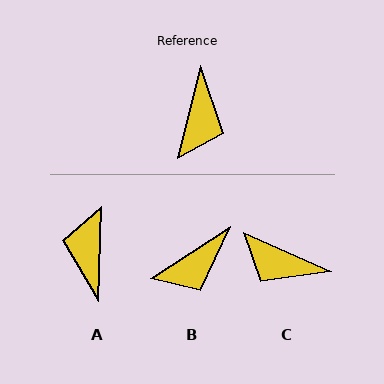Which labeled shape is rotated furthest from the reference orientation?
A, about 168 degrees away.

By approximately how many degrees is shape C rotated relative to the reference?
Approximately 100 degrees clockwise.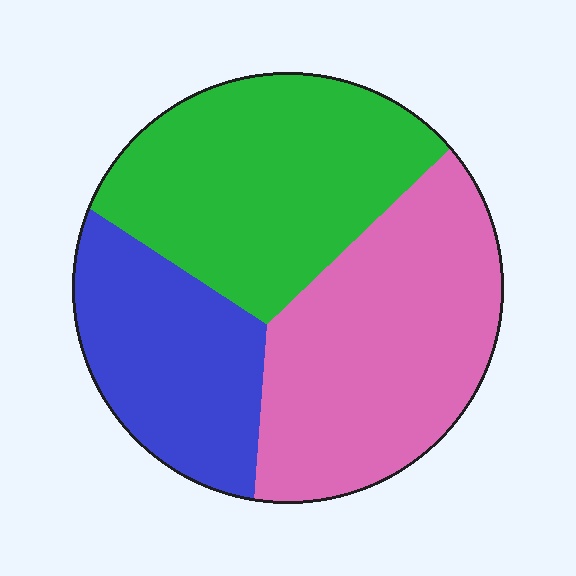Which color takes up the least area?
Blue, at roughly 25%.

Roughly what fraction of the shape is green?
Green takes up about three eighths (3/8) of the shape.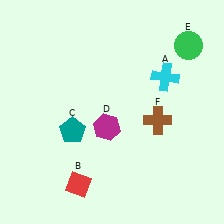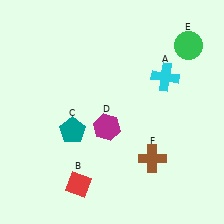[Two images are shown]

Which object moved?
The brown cross (F) moved down.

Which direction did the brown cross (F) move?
The brown cross (F) moved down.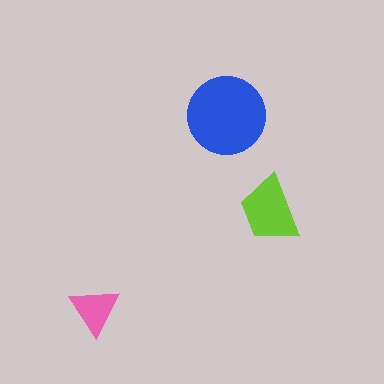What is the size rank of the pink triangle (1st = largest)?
3rd.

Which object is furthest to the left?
The pink triangle is leftmost.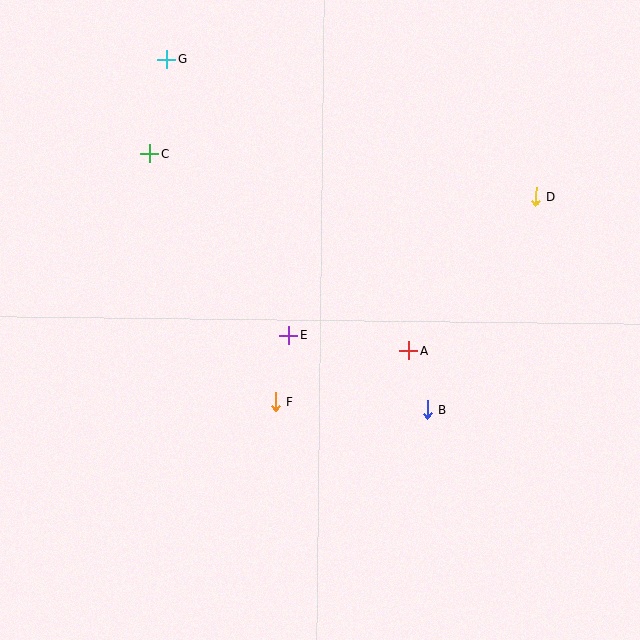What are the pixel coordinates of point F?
Point F is at (275, 402).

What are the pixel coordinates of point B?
Point B is at (427, 410).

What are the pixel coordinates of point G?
Point G is at (167, 60).